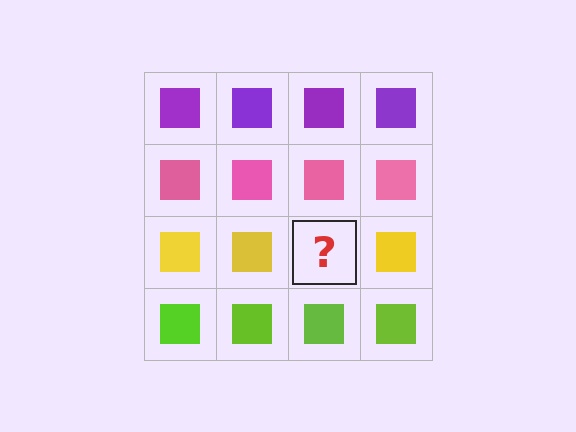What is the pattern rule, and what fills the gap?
The rule is that each row has a consistent color. The gap should be filled with a yellow square.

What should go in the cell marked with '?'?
The missing cell should contain a yellow square.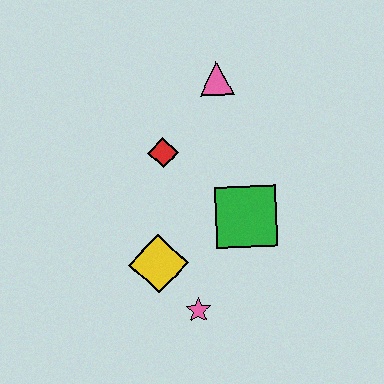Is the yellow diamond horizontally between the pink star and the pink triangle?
No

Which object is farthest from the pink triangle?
The pink star is farthest from the pink triangle.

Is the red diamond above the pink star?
Yes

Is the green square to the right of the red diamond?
Yes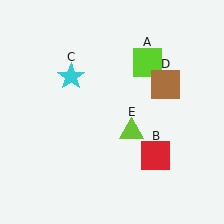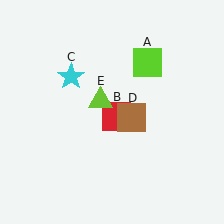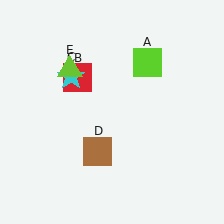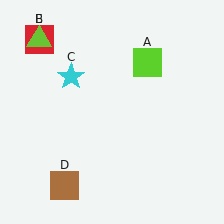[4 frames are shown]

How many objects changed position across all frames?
3 objects changed position: red square (object B), brown square (object D), lime triangle (object E).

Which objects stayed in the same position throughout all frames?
Lime square (object A) and cyan star (object C) remained stationary.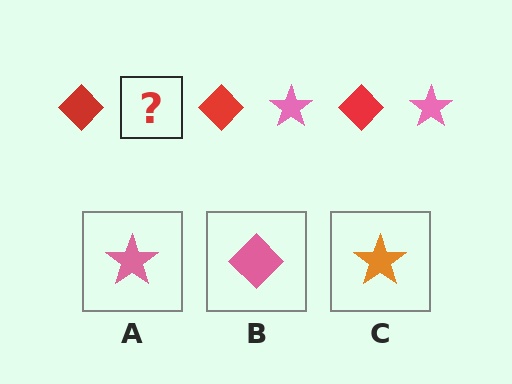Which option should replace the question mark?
Option A.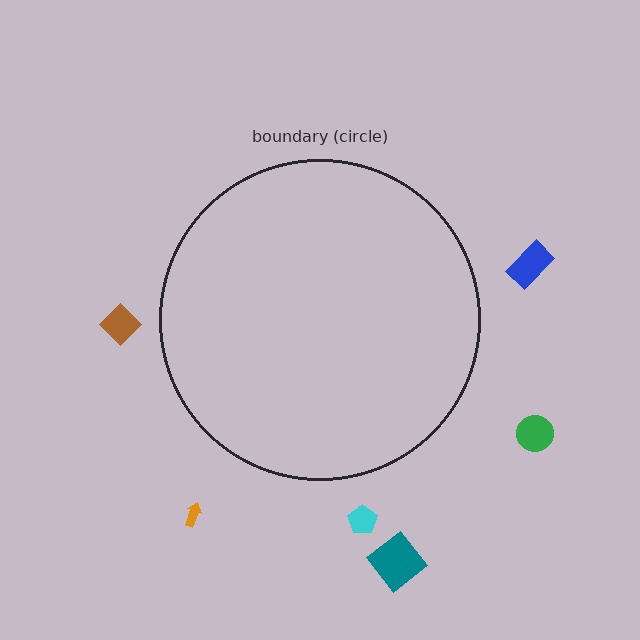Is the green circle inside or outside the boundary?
Outside.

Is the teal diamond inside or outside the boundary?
Outside.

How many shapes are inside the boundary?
0 inside, 6 outside.